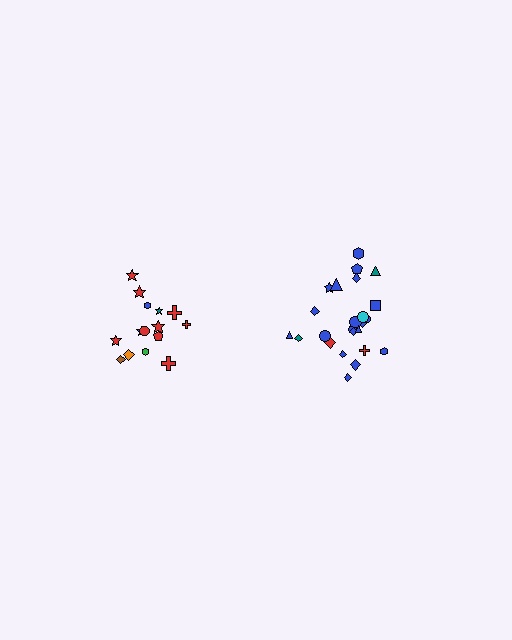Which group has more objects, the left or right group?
The right group.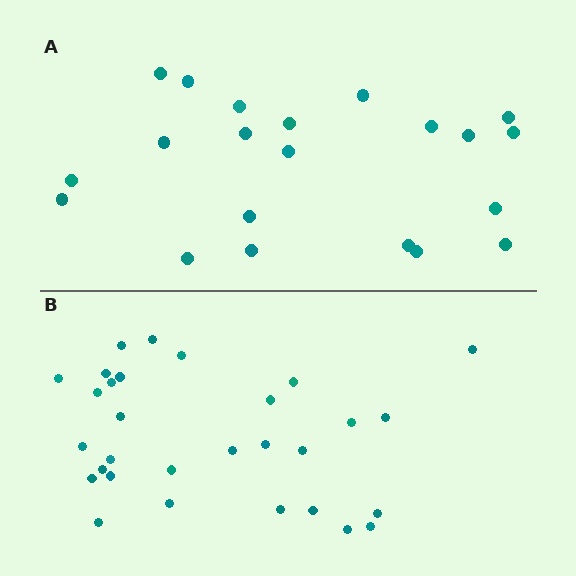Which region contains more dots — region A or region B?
Region B (the bottom region) has more dots.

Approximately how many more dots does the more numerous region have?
Region B has roughly 8 or so more dots than region A.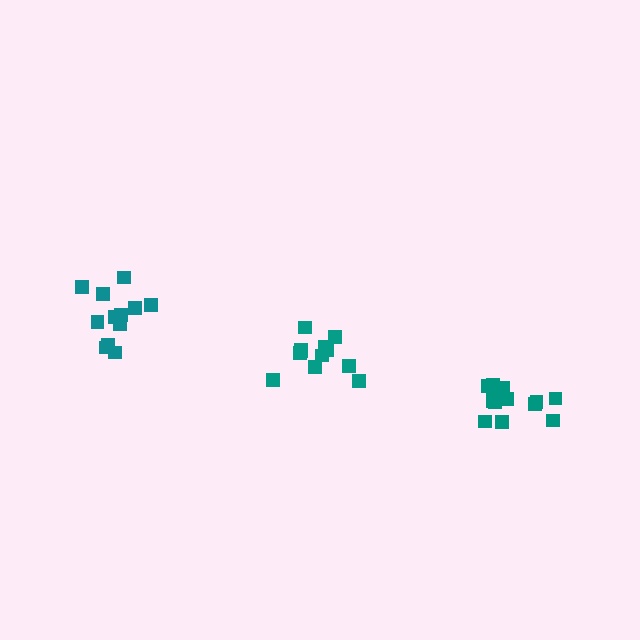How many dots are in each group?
Group 1: 12 dots, Group 2: 12 dots, Group 3: 15 dots (39 total).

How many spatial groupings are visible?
There are 3 spatial groupings.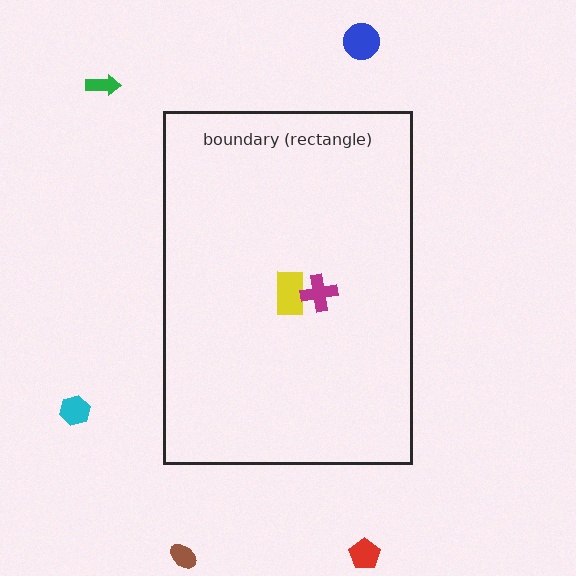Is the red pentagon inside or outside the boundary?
Outside.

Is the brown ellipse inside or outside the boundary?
Outside.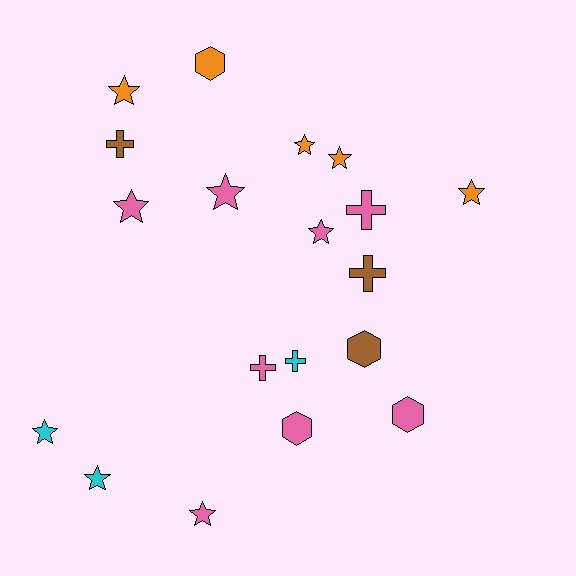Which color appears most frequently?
Pink, with 8 objects.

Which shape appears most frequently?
Star, with 10 objects.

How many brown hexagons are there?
There is 1 brown hexagon.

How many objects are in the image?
There are 19 objects.